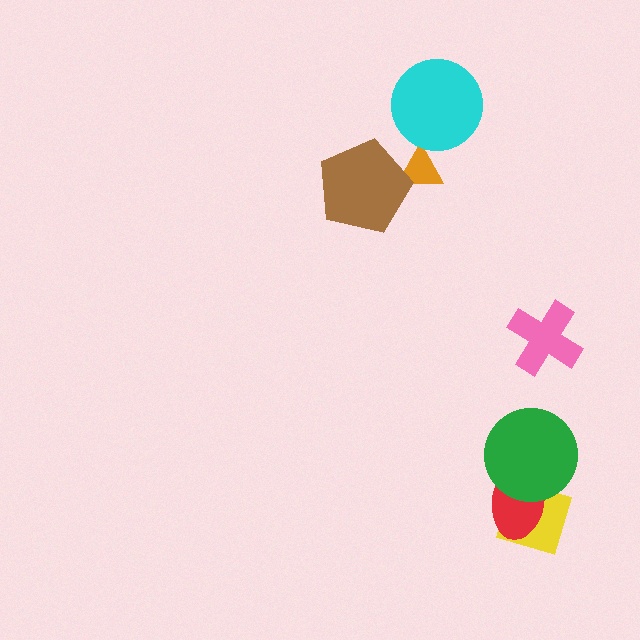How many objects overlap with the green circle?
2 objects overlap with the green circle.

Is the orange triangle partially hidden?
Yes, it is partially covered by another shape.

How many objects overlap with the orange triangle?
1 object overlaps with the orange triangle.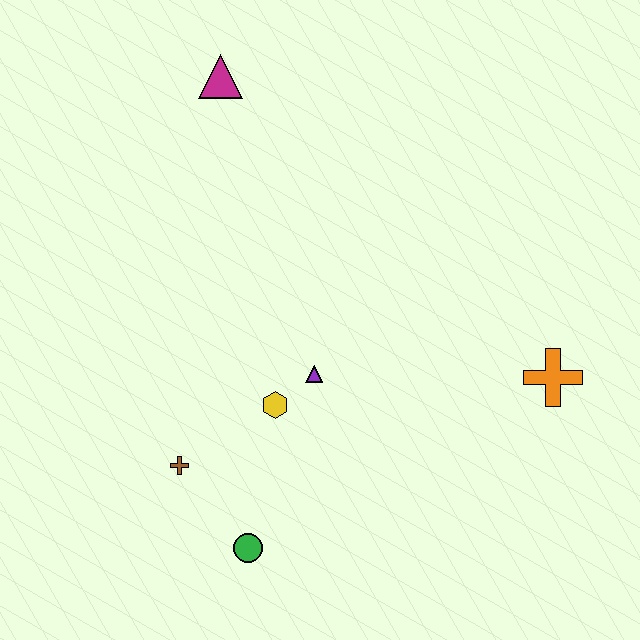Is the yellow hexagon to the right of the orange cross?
No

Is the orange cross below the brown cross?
No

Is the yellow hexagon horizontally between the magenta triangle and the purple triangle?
Yes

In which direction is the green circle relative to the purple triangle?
The green circle is below the purple triangle.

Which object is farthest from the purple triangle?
The magenta triangle is farthest from the purple triangle.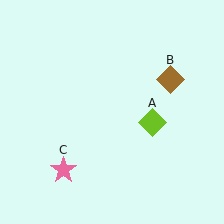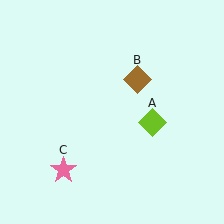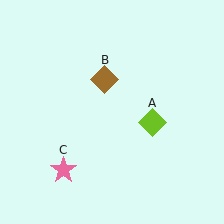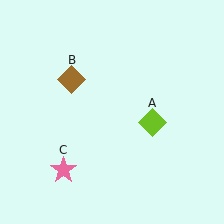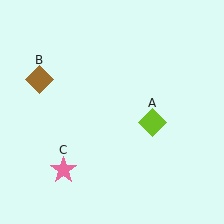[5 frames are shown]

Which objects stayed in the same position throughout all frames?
Lime diamond (object A) and pink star (object C) remained stationary.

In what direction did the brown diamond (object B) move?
The brown diamond (object B) moved left.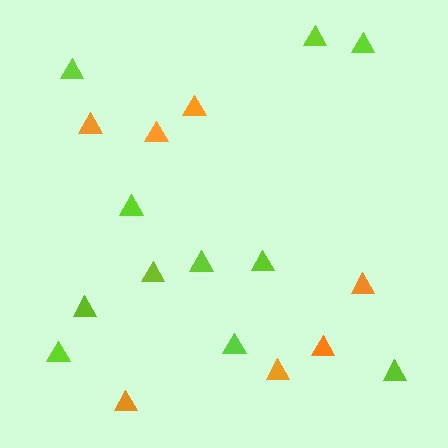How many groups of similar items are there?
There are 2 groups: one group of orange triangles (7) and one group of lime triangles (11).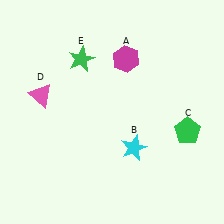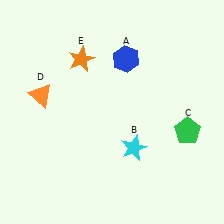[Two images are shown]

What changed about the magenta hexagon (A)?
In Image 1, A is magenta. In Image 2, it changed to blue.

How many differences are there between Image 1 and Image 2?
There are 3 differences between the two images.